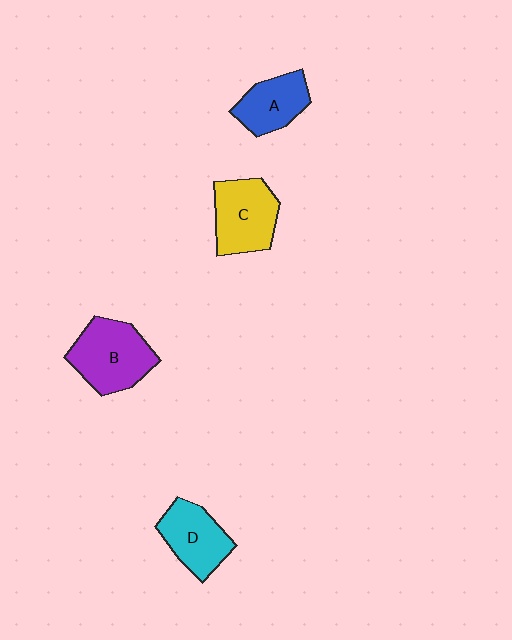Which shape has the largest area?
Shape B (purple).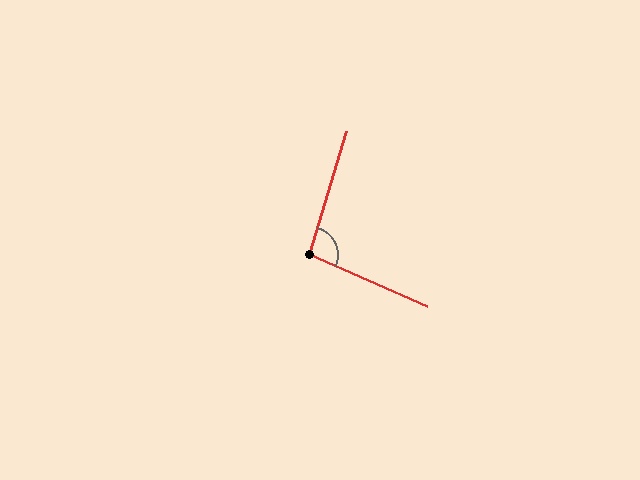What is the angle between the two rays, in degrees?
Approximately 97 degrees.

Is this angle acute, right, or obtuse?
It is obtuse.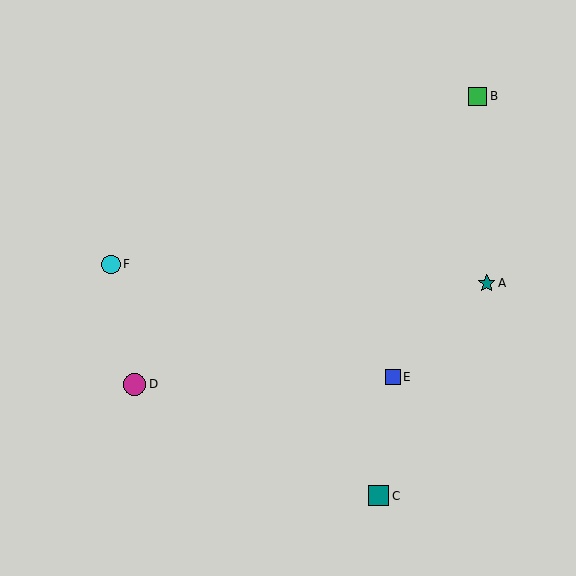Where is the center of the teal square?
The center of the teal square is at (378, 496).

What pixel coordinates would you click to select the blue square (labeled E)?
Click at (393, 377) to select the blue square E.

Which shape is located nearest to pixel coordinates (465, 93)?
The green square (labeled B) at (478, 96) is nearest to that location.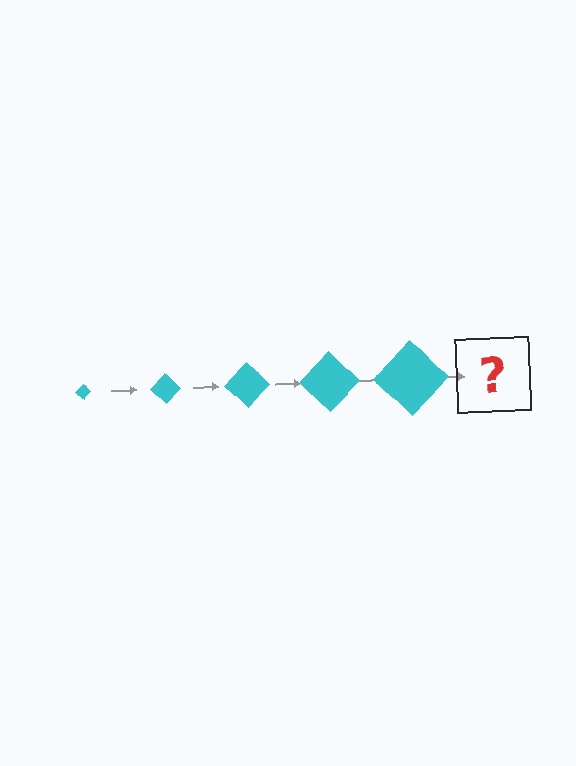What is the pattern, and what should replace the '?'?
The pattern is that the diamond gets progressively larger each step. The '?' should be a cyan diamond, larger than the previous one.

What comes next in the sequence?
The next element should be a cyan diamond, larger than the previous one.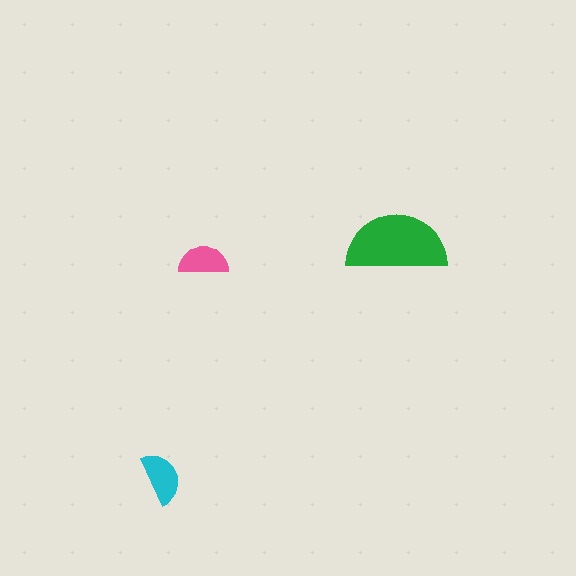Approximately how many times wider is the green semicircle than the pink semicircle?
About 2 times wider.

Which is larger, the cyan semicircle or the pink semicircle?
The cyan one.